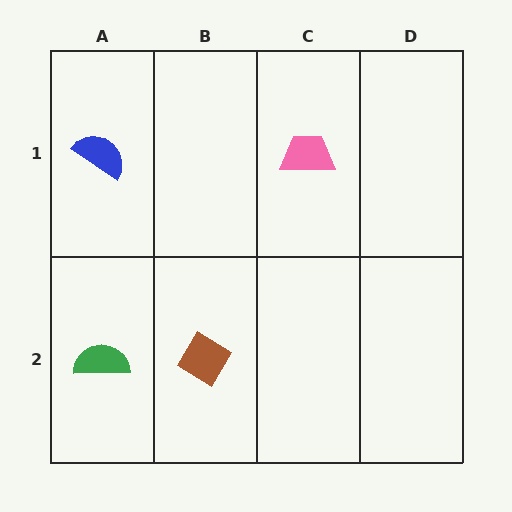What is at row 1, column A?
A blue semicircle.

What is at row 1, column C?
A pink trapezoid.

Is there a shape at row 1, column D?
No, that cell is empty.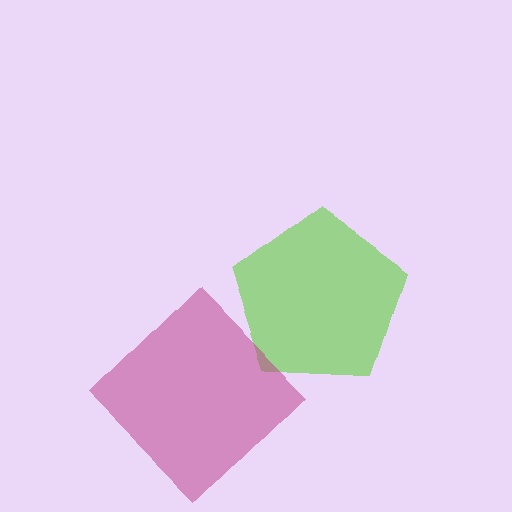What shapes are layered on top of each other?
The layered shapes are: a lime pentagon, a magenta diamond.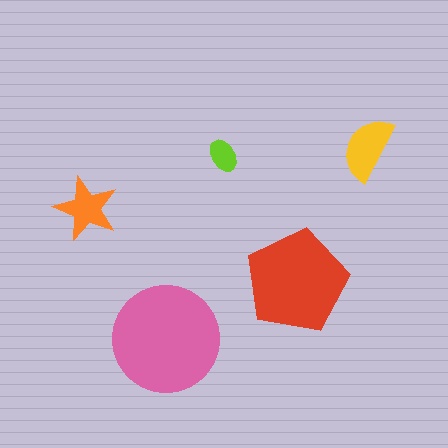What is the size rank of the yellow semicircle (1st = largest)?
3rd.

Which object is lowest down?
The pink circle is bottommost.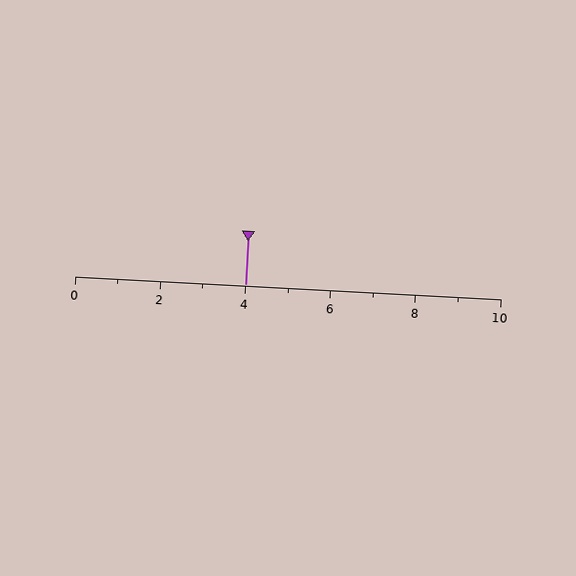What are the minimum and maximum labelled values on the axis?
The axis runs from 0 to 10.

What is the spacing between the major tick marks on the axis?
The major ticks are spaced 2 apart.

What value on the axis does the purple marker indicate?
The marker indicates approximately 4.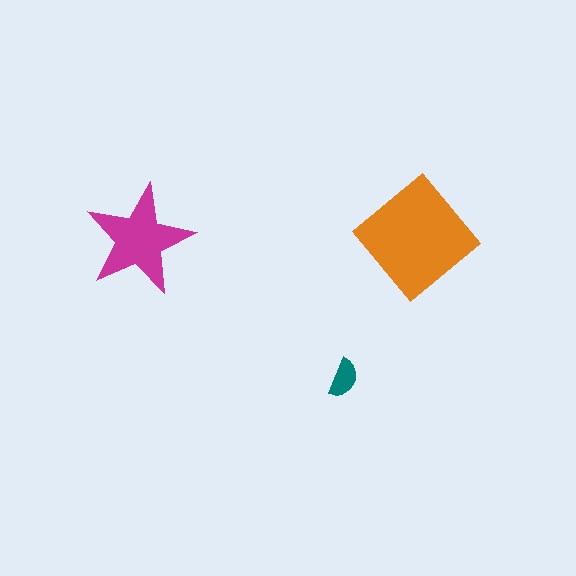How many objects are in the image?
There are 3 objects in the image.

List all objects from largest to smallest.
The orange diamond, the magenta star, the teal semicircle.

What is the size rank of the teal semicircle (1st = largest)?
3rd.